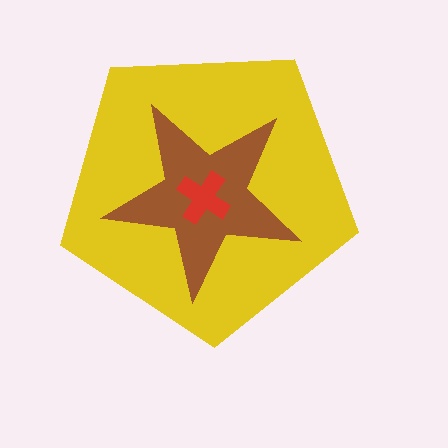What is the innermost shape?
The red cross.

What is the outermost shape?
The yellow pentagon.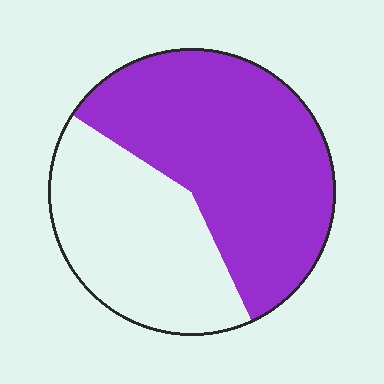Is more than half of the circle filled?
Yes.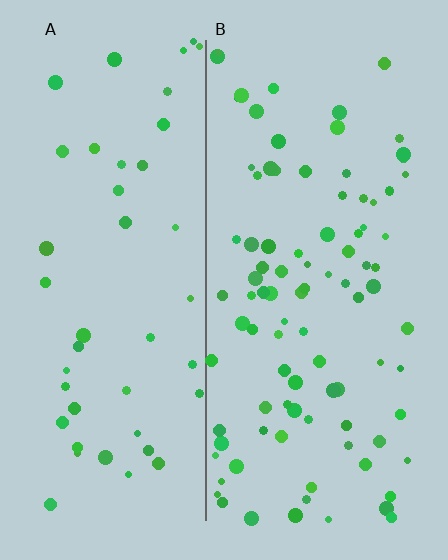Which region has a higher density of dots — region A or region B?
B (the right).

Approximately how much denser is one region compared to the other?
Approximately 2.1× — region B over region A.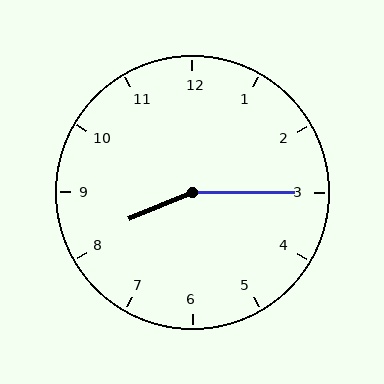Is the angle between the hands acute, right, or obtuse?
It is obtuse.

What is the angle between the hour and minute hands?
Approximately 158 degrees.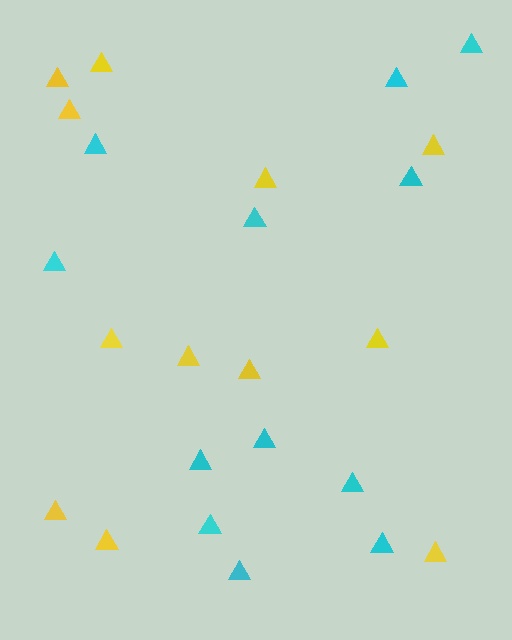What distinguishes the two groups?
There are 2 groups: one group of cyan triangles (12) and one group of yellow triangles (12).